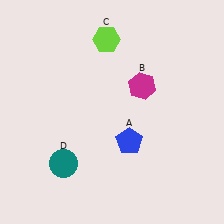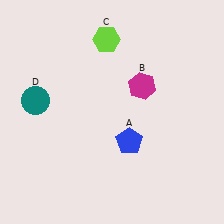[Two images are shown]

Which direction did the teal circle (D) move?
The teal circle (D) moved up.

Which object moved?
The teal circle (D) moved up.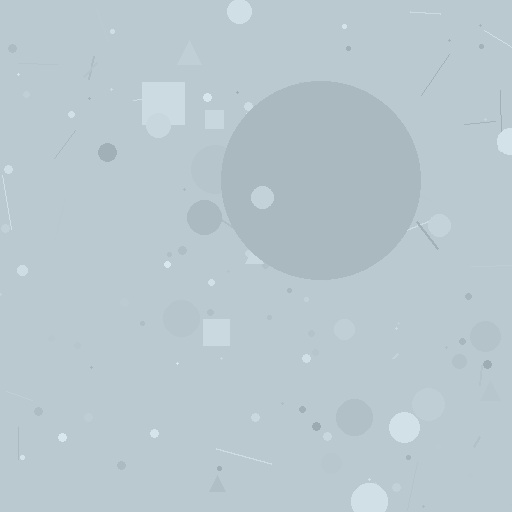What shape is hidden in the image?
A circle is hidden in the image.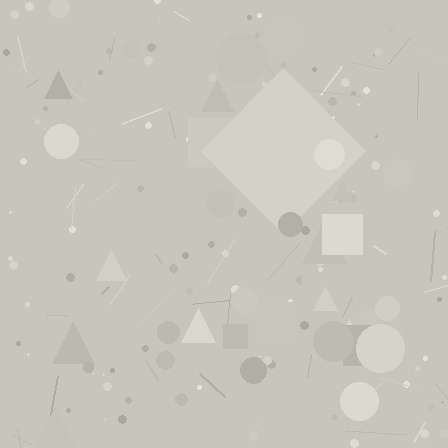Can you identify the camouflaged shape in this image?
The camouflaged shape is a diamond.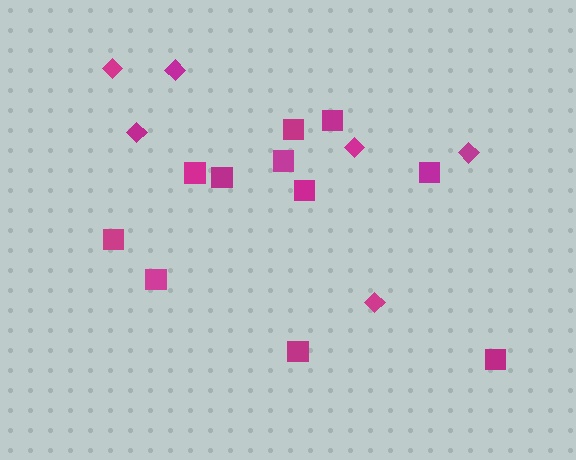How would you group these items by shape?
There are 2 groups: one group of diamonds (6) and one group of squares (11).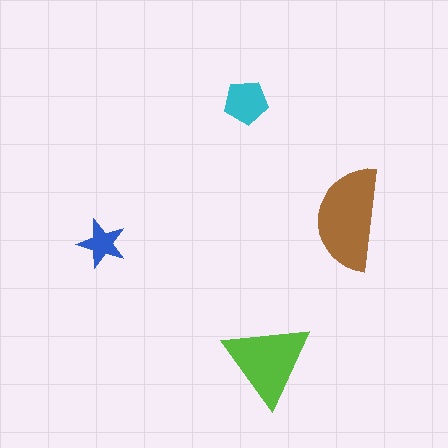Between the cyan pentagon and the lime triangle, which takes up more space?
The lime triangle.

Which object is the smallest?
The blue star.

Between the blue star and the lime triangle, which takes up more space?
The lime triangle.